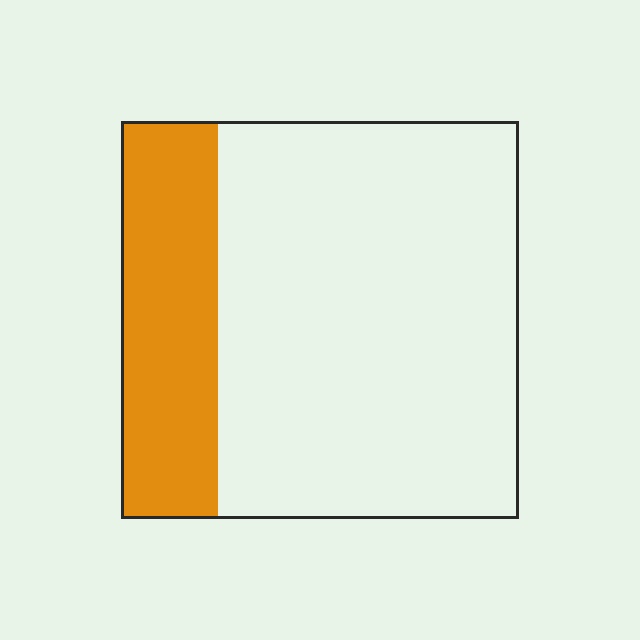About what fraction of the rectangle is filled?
About one quarter (1/4).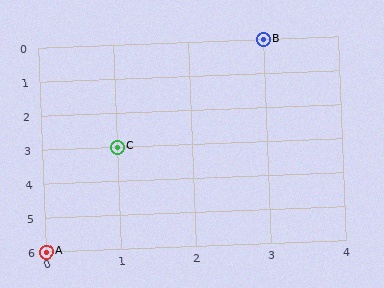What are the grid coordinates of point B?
Point B is at grid coordinates (3, 0).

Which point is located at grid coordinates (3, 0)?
Point B is at (3, 0).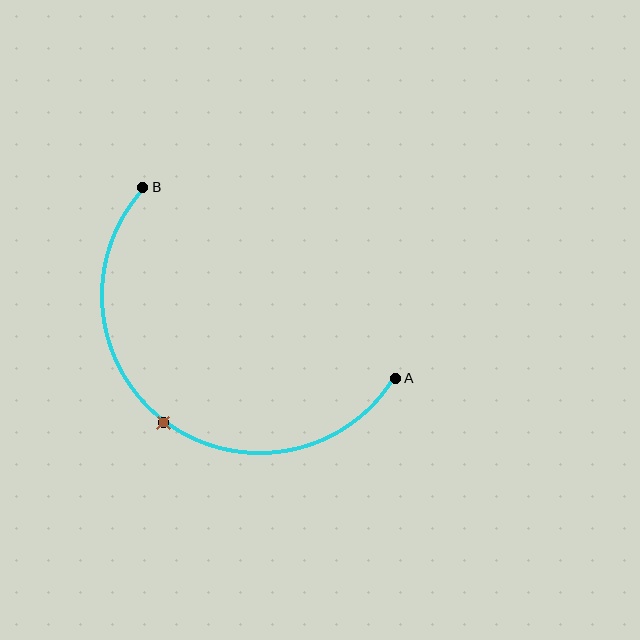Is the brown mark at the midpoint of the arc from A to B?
Yes. The brown mark lies on the arc at equal arc-length from both A and B — it is the arc midpoint.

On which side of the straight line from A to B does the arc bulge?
The arc bulges below and to the left of the straight line connecting A and B.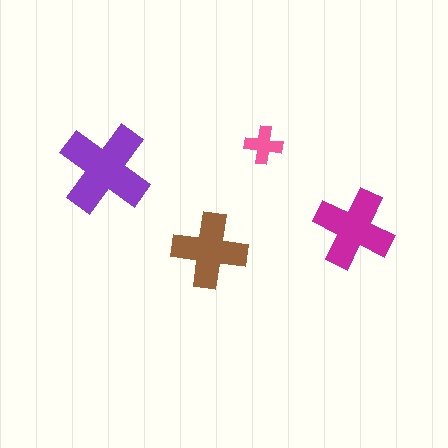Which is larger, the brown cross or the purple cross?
The purple one.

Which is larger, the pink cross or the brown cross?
The brown one.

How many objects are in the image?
There are 4 objects in the image.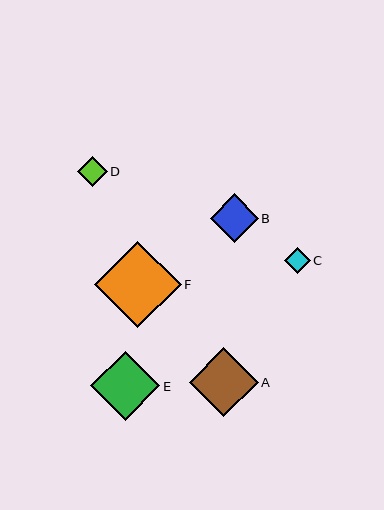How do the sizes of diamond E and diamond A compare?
Diamond E and diamond A are approximately the same size.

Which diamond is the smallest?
Diamond C is the smallest with a size of approximately 25 pixels.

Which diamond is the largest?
Diamond F is the largest with a size of approximately 87 pixels.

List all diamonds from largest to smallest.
From largest to smallest: F, E, A, B, D, C.